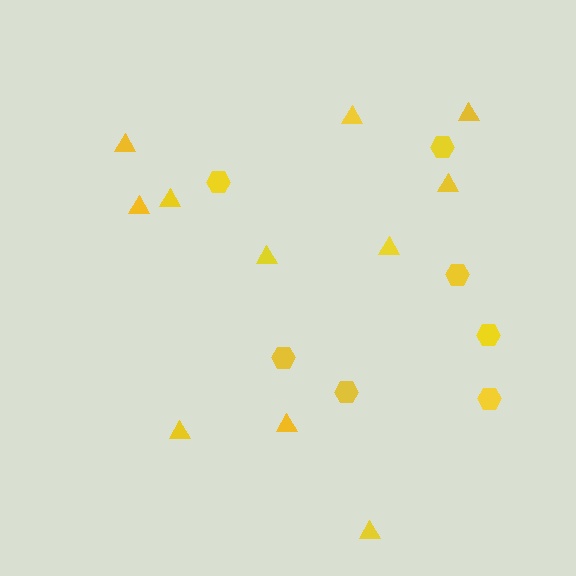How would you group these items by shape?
There are 2 groups: one group of hexagons (7) and one group of triangles (11).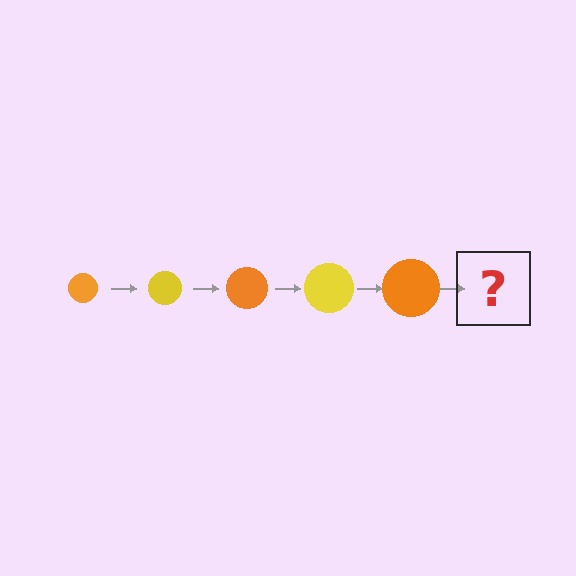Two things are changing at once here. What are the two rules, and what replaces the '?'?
The two rules are that the circle grows larger each step and the color cycles through orange and yellow. The '?' should be a yellow circle, larger than the previous one.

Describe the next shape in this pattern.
It should be a yellow circle, larger than the previous one.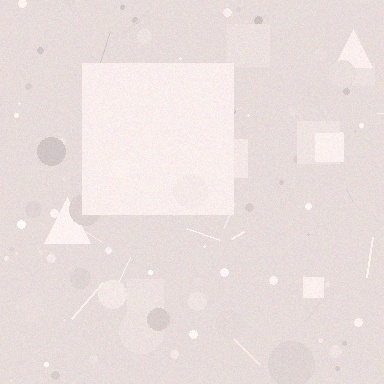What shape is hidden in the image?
A square is hidden in the image.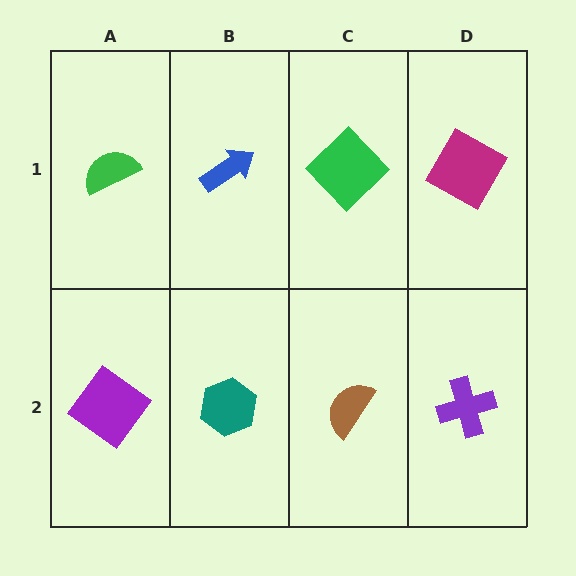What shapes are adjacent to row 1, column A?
A purple diamond (row 2, column A), a blue arrow (row 1, column B).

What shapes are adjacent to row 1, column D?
A purple cross (row 2, column D), a green diamond (row 1, column C).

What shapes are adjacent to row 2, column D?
A magenta square (row 1, column D), a brown semicircle (row 2, column C).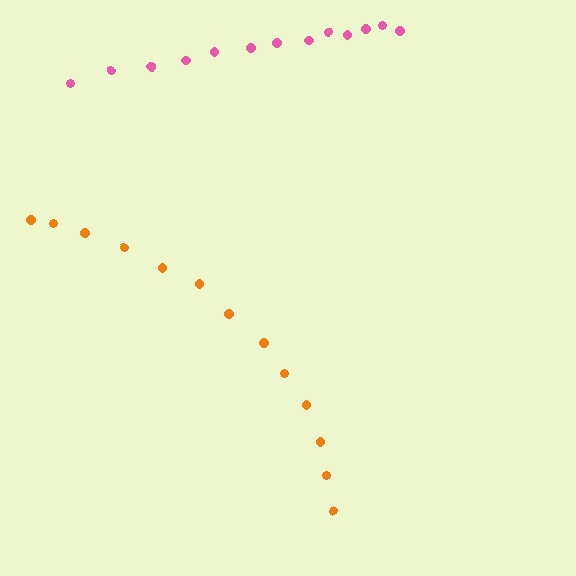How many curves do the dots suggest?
There are 2 distinct paths.